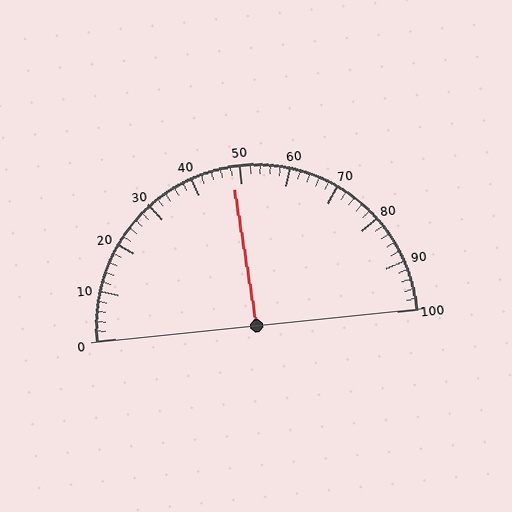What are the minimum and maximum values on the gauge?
The gauge ranges from 0 to 100.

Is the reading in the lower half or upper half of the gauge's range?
The reading is in the lower half of the range (0 to 100).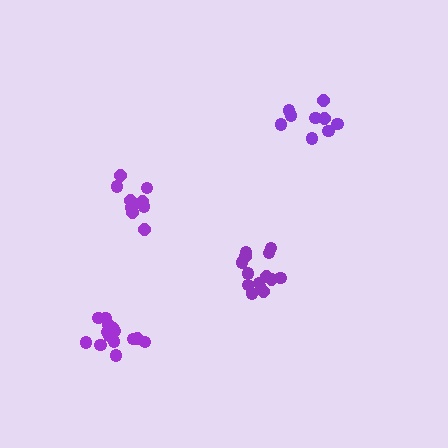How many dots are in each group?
Group 1: 9 dots, Group 2: 15 dots, Group 3: 14 dots, Group 4: 9 dots (47 total).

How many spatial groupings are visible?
There are 4 spatial groupings.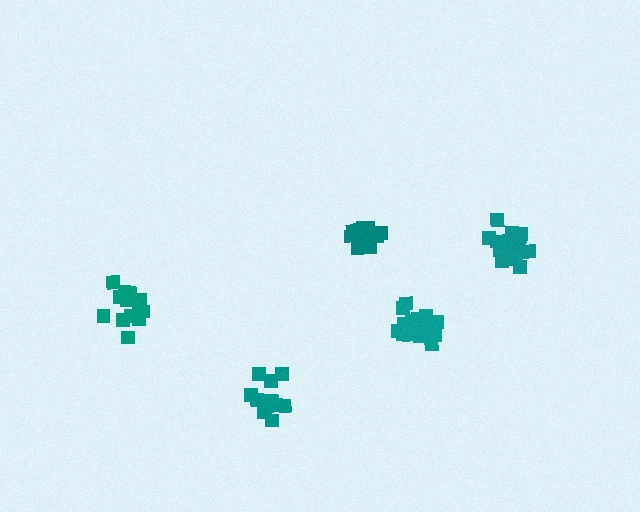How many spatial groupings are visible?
There are 5 spatial groupings.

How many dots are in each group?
Group 1: 21 dots, Group 2: 16 dots, Group 3: 15 dots, Group 4: 21 dots, Group 5: 16 dots (89 total).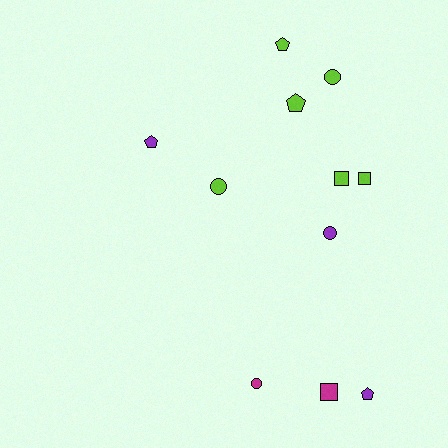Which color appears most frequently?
Lime, with 6 objects.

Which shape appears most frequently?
Pentagon, with 4 objects.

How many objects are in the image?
There are 11 objects.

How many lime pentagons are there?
There are 2 lime pentagons.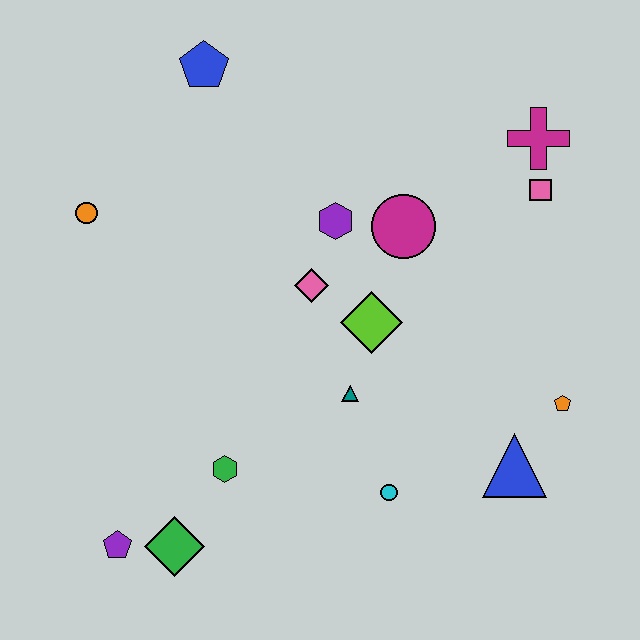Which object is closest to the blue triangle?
The orange pentagon is closest to the blue triangle.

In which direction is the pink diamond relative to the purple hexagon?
The pink diamond is below the purple hexagon.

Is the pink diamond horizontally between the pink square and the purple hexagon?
No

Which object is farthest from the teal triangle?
The blue pentagon is farthest from the teal triangle.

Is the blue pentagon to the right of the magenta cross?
No